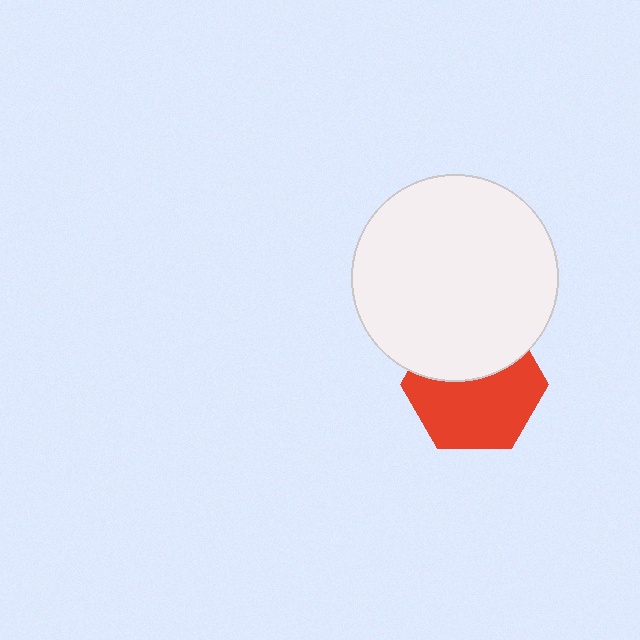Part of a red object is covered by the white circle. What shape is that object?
It is a hexagon.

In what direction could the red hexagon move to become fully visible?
The red hexagon could move down. That would shift it out from behind the white circle entirely.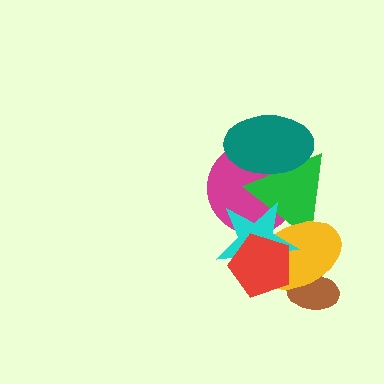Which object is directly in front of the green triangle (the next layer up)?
The yellow ellipse is directly in front of the green triangle.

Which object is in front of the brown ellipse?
The yellow ellipse is in front of the brown ellipse.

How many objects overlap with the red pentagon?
2 objects overlap with the red pentagon.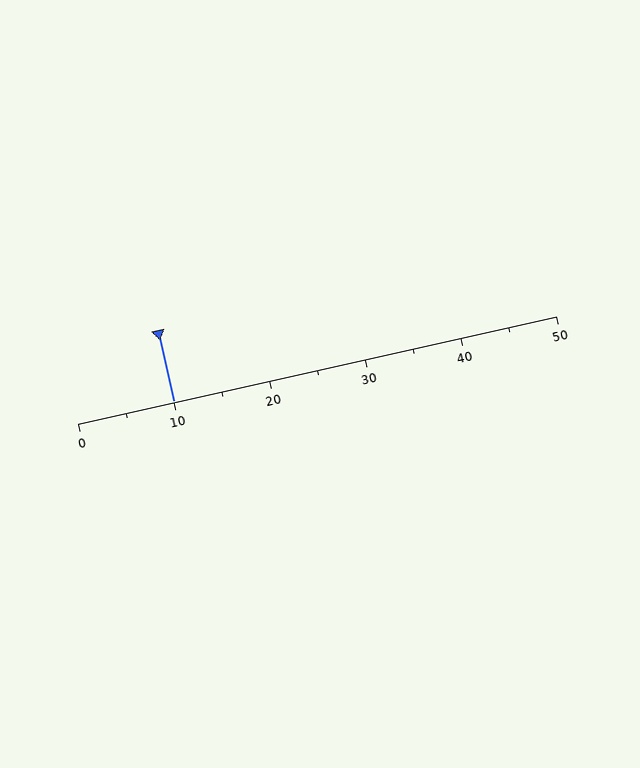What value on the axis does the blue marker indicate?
The marker indicates approximately 10.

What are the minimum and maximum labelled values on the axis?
The axis runs from 0 to 50.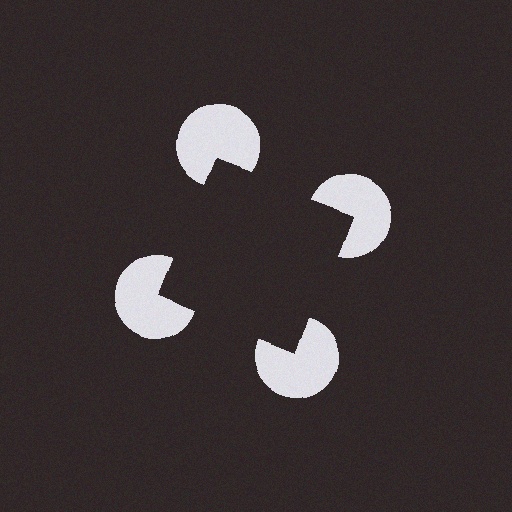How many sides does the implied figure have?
4 sides.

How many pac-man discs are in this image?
There are 4 — one at each vertex of the illusory square.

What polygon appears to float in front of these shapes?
An illusory square — its edges are inferred from the aligned wedge cuts in the pac-man discs, not physically drawn.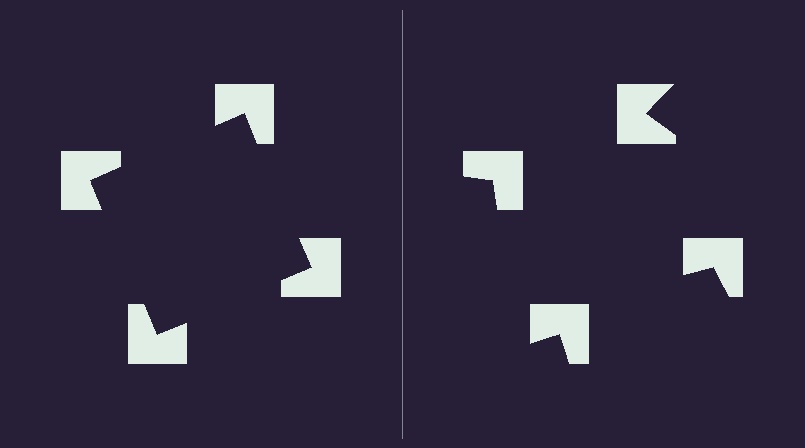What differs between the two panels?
The notched squares are positioned identically on both sides; only the wedge orientations differ. On the left they align to a square; on the right they are misaligned.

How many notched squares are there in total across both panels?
8 — 4 on each side.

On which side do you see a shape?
An illusory square appears on the left side. On the right side the wedge cuts are rotated, so no coherent shape forms.